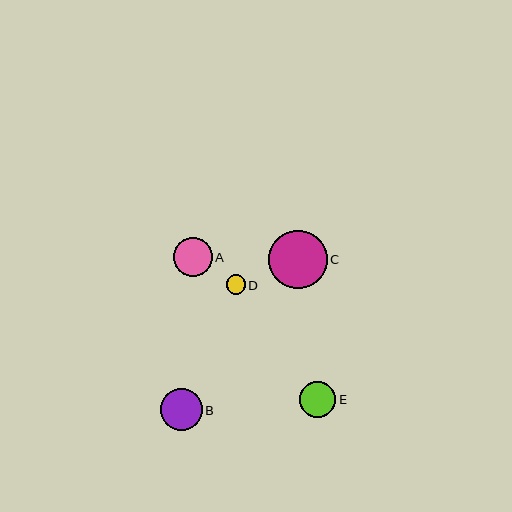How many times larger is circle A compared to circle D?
Circle A is approximately 2.0 times the size of circle D.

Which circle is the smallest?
Circle D is the smallest with a size of approximately 19 pixels.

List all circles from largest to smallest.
From largest to smallest: C, B, A, E, D.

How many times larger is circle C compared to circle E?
Circle C is approximately 1.6 times the size of circle E.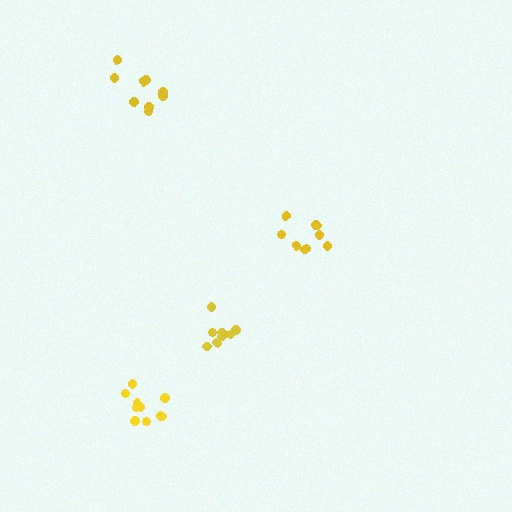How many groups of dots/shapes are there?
There are 4 groups.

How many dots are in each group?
Group 1: 9 dots, Group 2: 9 dots, Group 3: 9 dots, Group 4: 11 dots (38 total).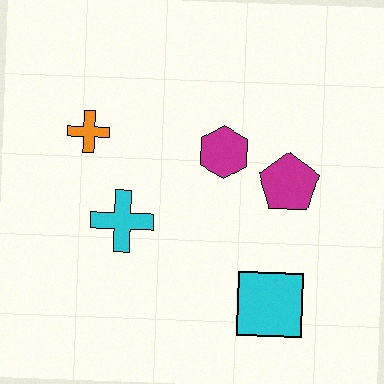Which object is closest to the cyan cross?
The orange cross is closest to the cyan cross.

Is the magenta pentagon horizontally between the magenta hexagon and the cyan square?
No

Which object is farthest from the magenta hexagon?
The cyan square is farthest from the magenta hexagon.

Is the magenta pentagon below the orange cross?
Yes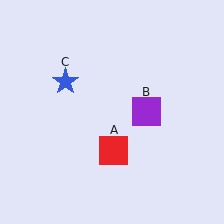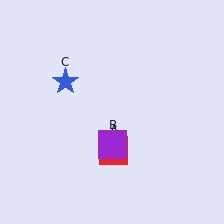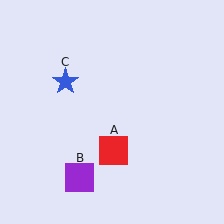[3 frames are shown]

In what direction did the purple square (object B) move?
The purple square (object B) moved down and to the left.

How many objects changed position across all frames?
1 object changed position: purple square (object B).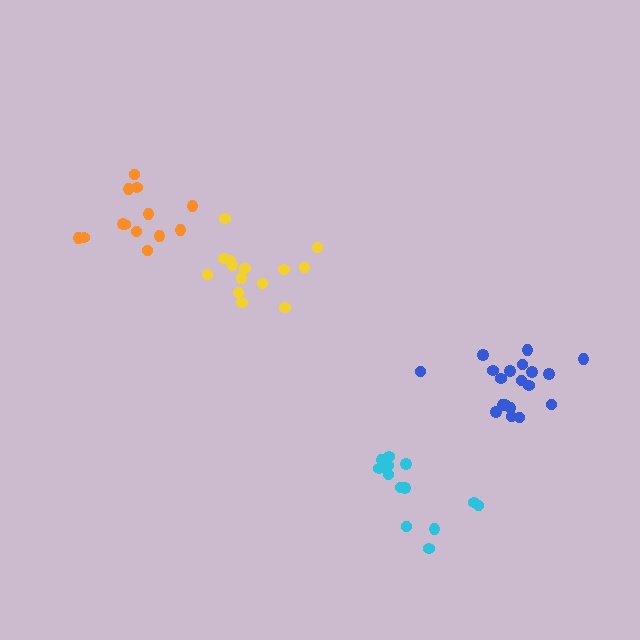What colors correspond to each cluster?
The clusters are colored: orange, blue, cyan, yellow.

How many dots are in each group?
Group 1: 13 dots, Group 2: 19 dots, Group 3: 13 dots, Group 4: 14 dots (59 total).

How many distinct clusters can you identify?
There are 4 distinct clusters.